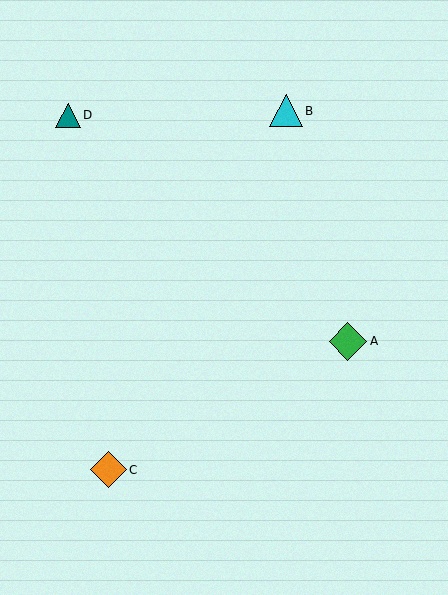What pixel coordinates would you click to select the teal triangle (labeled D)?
Click at (68, 115) to select the teal triangle D.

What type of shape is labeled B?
Shape B is a cyan triangle.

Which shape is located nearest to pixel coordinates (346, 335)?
The green diamond (labeled A) at (348, 341) is nearest to that location.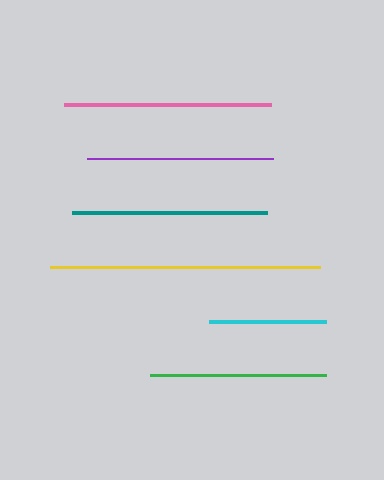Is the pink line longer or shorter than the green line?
The pink line is longer than the green line.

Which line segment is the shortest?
The cyan line is the shortest at approximately 117 pixels.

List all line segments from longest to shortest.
From longest to shortest: yellow, pink, teal, purple, green, cyan.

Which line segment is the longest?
The yellow line is the longest at approximately 270 pixels.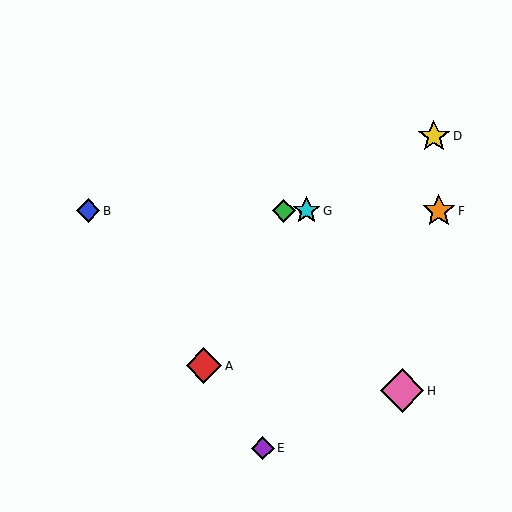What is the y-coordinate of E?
Object E is at y≈448.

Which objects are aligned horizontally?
Objects B, C, F, G are aligned horizontally.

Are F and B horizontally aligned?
Yes, both are at y≈211.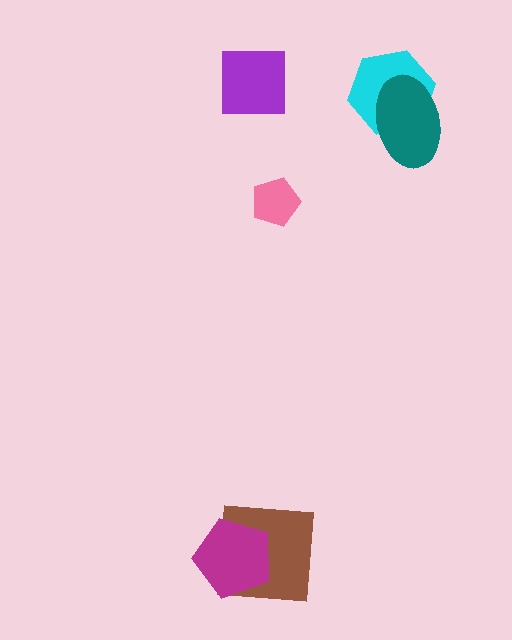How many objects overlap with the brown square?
1 object overlaps with the brown square.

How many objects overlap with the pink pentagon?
0 objects overlap with the pink pentagon.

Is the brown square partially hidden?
Yes, it is partially covered by another shape.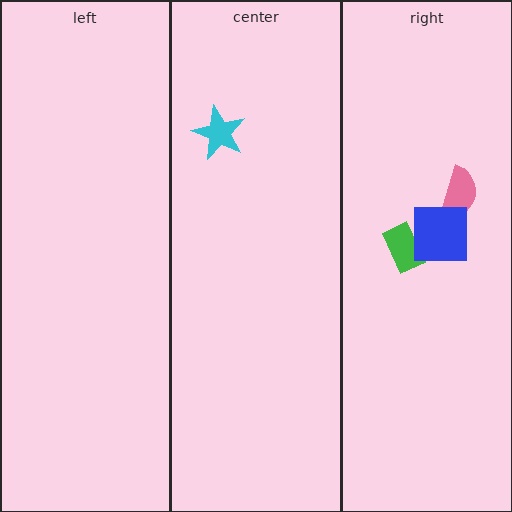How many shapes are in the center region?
1.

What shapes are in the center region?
The cyan star.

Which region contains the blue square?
The right region.